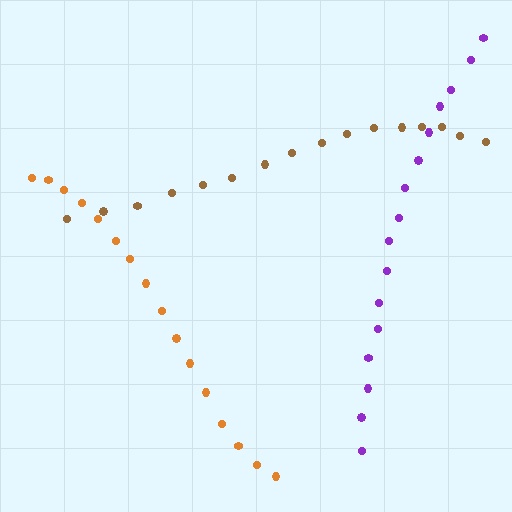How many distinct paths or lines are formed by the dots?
There are 3 distinct paths.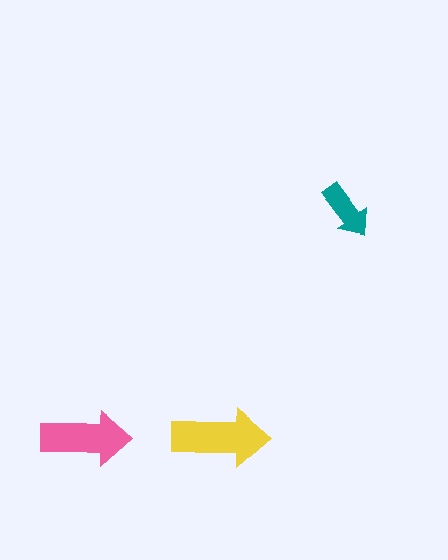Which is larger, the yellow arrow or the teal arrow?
The yellow one.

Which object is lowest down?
The pink arrow is bottommost.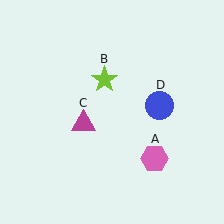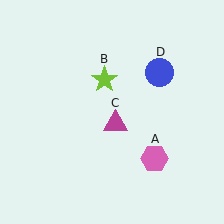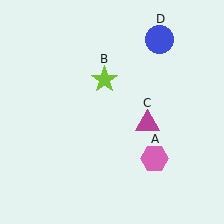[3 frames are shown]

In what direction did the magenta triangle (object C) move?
The magenta triangle (object C) moved right.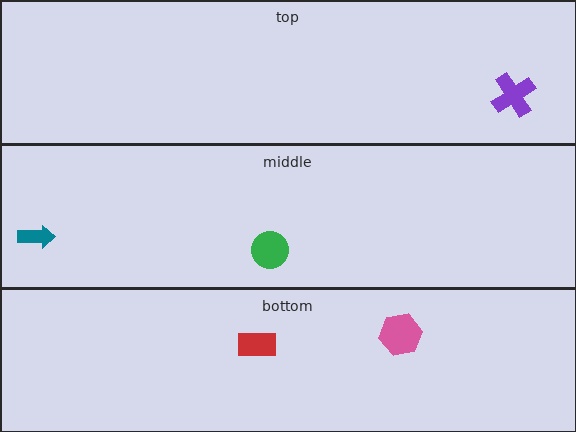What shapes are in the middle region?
The teal arrow, the green circle.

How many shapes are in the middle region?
2.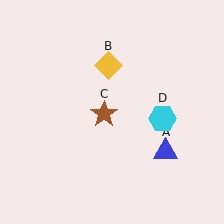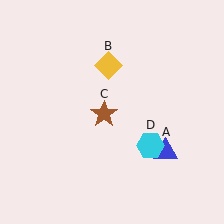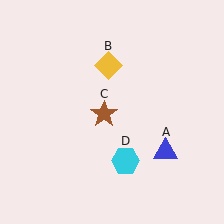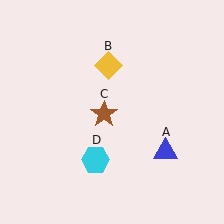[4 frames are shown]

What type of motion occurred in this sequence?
The cyan hexagon (object D) rotated clockwise around the center of the scene.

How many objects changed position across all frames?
1 object changed position: cyan hexagon (object D).